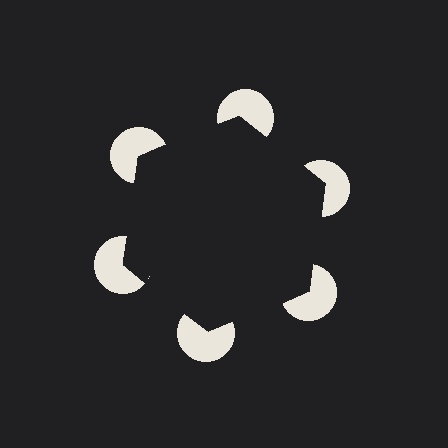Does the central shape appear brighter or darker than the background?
It typically appears slightly darker than the background, even though no actual brightness change is drawn.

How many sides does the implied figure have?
6 sides.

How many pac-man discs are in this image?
There are 6 — one at each vertex of the illusory hexagon.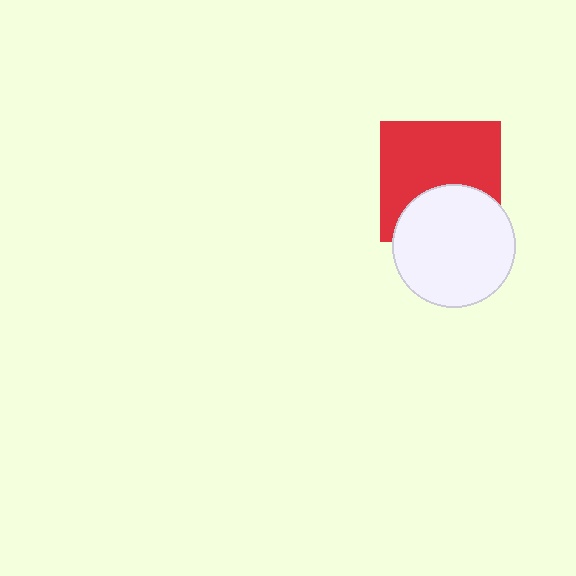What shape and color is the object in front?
The object in front is a white circle.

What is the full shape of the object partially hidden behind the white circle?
The partially hidden object is a red square.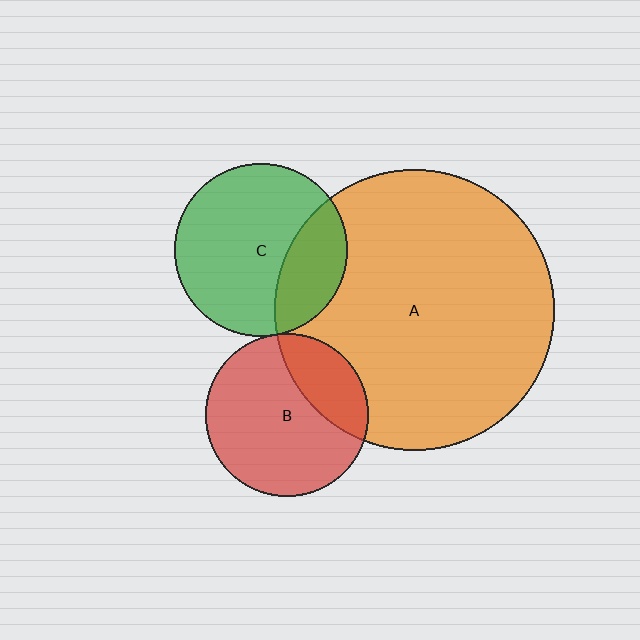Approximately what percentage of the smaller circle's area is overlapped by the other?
Approximately 25%.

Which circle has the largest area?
Circle A (orange).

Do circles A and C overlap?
Yes.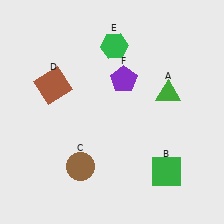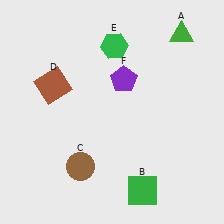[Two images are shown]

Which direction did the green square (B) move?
The green square (B) moved left.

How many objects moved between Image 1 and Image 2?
2 objects moved between the two images.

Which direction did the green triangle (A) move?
The green triangle (A) moved up.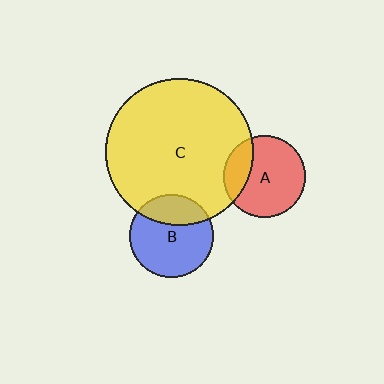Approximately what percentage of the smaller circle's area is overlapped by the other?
Approximately 25%.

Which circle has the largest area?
Circle C (yellow).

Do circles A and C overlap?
Yes.